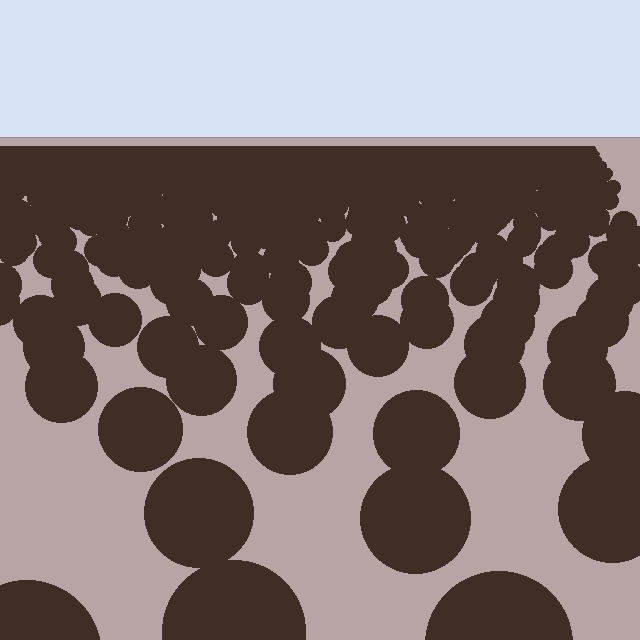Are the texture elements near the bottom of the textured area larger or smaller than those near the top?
Larger. Near the bottom, elements are closer to the viewer and appear at a bigger on-screen size.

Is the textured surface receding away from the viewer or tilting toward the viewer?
The surface is receding away from the viewer. Texture elements get smaller and denser toward the top.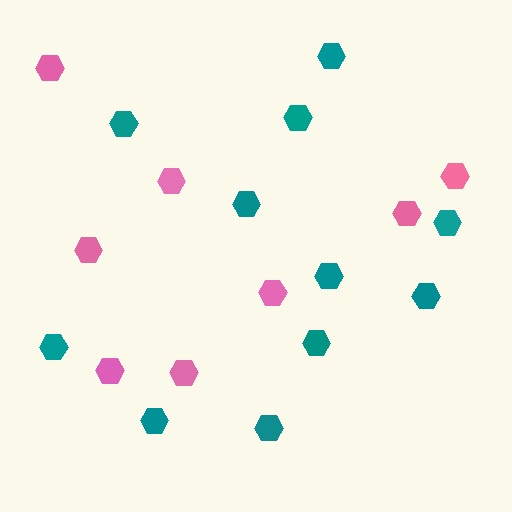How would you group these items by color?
There are 2 groups: one group of teal hexagons (11) and one group of pink hexagons (8).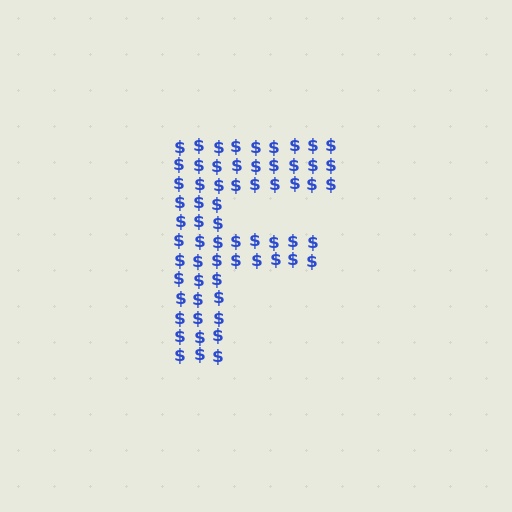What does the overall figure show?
The overall figure shows the letter F.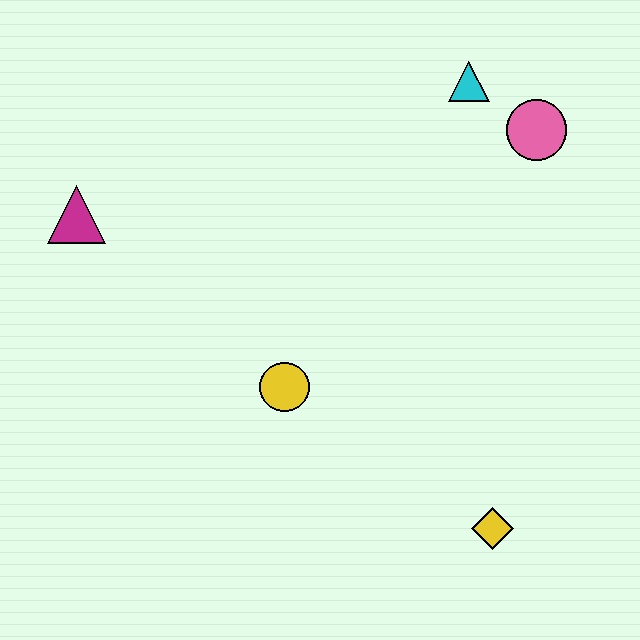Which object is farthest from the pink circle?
The magenta triangle is farthest from the pink circle.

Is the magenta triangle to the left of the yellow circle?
Yes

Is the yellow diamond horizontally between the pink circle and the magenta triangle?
Yes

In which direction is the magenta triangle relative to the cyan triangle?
The magenta triangle is to the left of the cyan triangle.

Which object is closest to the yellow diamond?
The yellow circle is closest to the yellow diamond.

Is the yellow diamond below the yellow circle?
Yes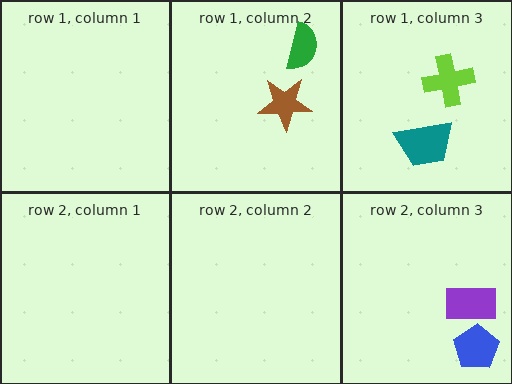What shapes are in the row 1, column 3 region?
The lime cross, the teal trapezoid.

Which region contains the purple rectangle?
The row 2, column 3 region.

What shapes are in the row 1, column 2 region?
The brown star, the green semicircle.